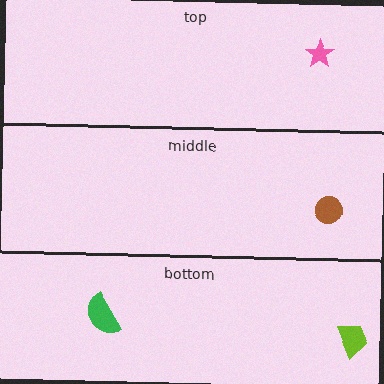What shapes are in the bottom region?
The green semicircle, the lime trapezoid.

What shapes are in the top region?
The pink star.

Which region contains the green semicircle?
The bottom region.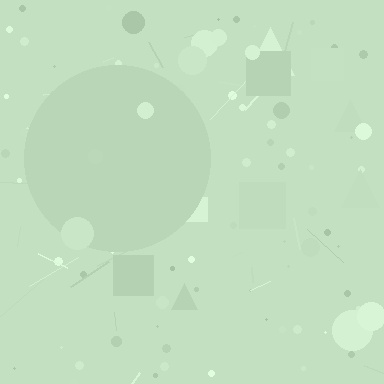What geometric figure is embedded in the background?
A circle is embedded in the background.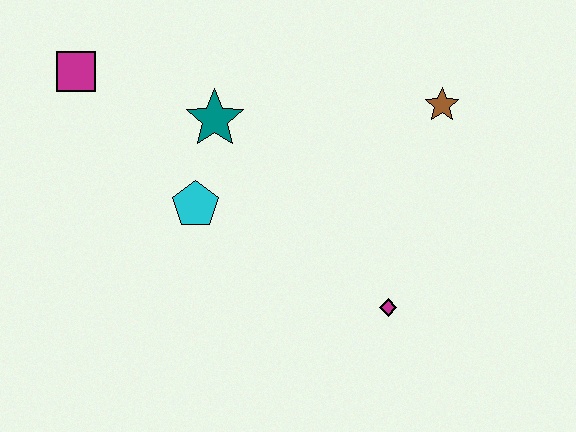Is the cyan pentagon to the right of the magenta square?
Yes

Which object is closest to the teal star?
The cyan pentagon is closest to the teal star.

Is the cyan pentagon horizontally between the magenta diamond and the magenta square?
Yes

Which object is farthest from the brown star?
The magenta square is farthest from the brown star.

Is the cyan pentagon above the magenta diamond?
Yes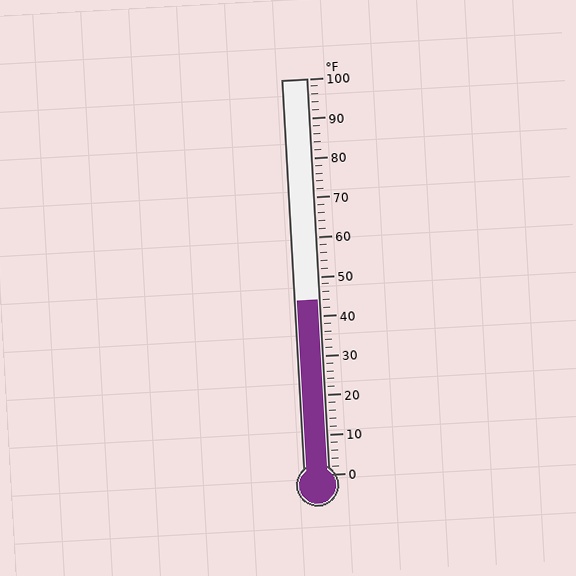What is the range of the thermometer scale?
The thermometer scale ranges from 0°F to 100°F.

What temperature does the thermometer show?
The thermometer shows approximately 44°F.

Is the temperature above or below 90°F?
The temperature is below 90°F.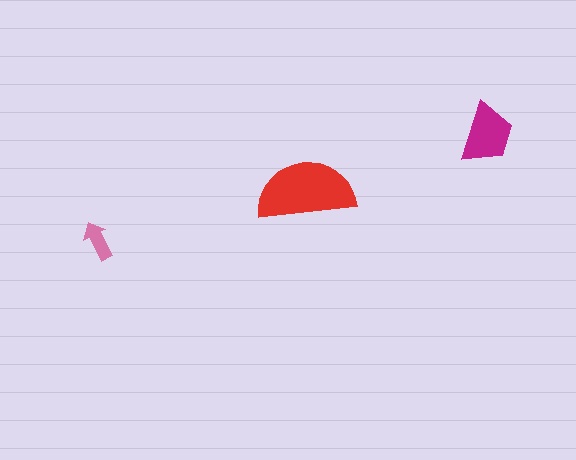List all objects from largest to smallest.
The red semicircle, the magenta trapezoid, the pink arrow.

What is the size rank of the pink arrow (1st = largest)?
3rd.